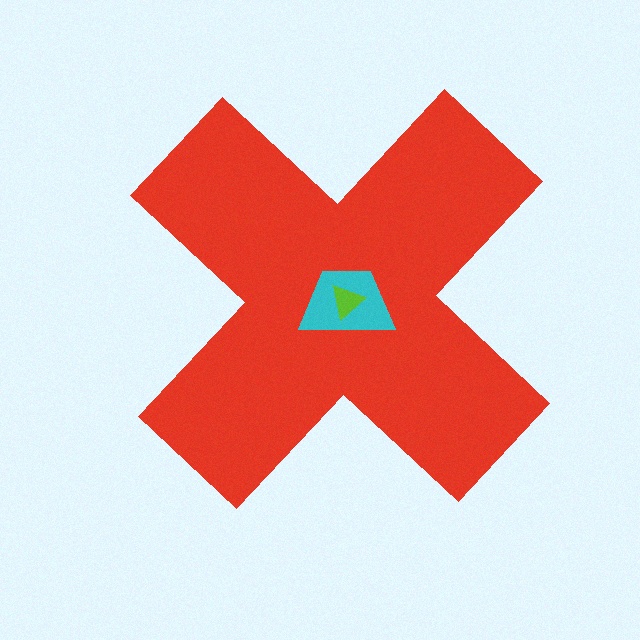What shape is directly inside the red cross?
The cyan trapezoid.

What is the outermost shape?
The red cross.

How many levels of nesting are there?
3.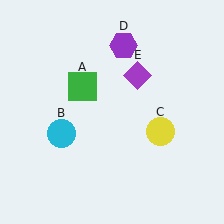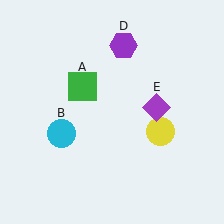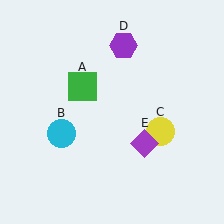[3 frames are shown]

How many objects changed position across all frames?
1 object changed position: purple diamond (object E).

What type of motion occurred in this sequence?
The purple diamond (object E) rotated clockwise around the center of the scene.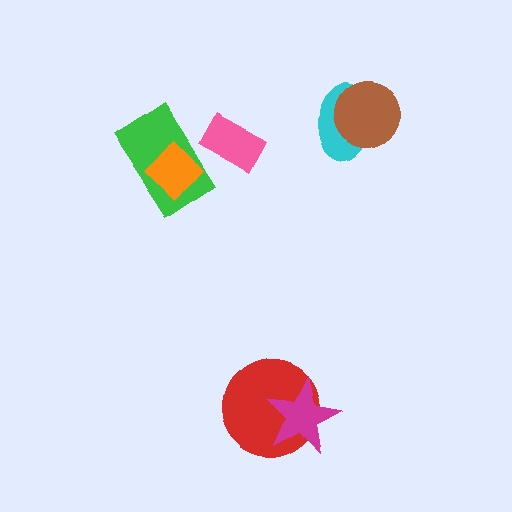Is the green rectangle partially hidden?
Yes, it is partially covered by another shape.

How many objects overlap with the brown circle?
1 object overlaps with the brown circle.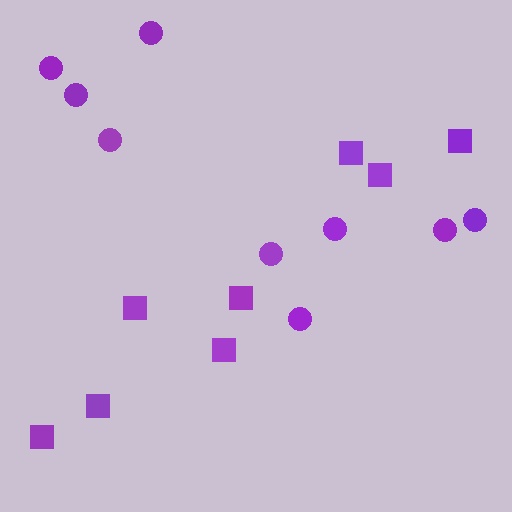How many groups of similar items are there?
There are 2 groups: one group of squares (8) and one group of circles (9).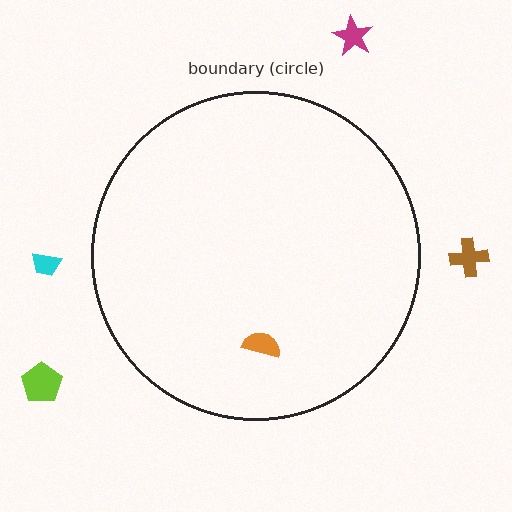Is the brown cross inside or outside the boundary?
Outside.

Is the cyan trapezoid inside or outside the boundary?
Outside.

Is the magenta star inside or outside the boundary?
Outside.